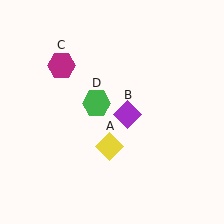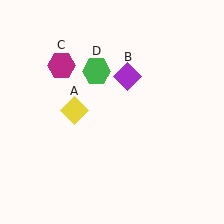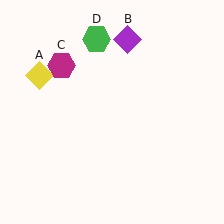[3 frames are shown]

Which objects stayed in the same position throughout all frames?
Magenta hexagon (object C) remained stationary.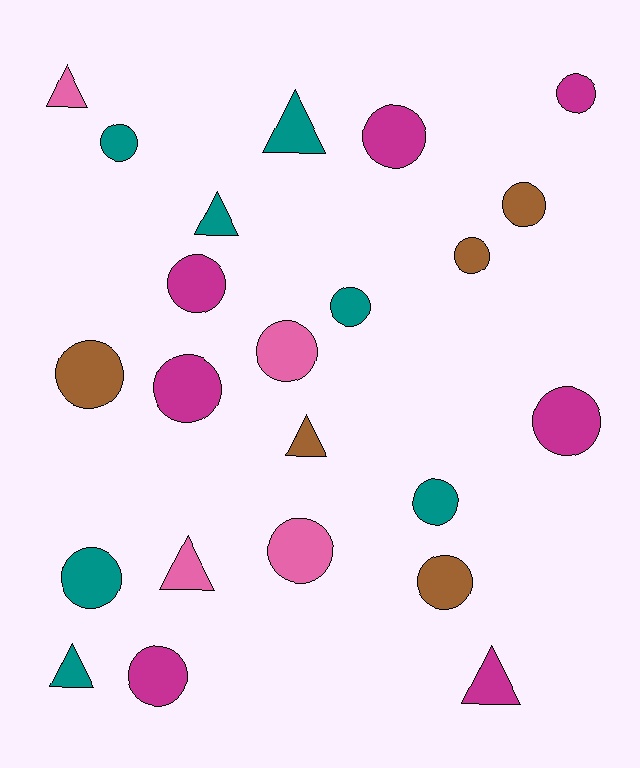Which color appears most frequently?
Magenta, with 7 objects.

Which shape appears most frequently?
Circle, with 16 objects.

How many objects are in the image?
There are 23 objects.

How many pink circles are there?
There are 2 pink circles.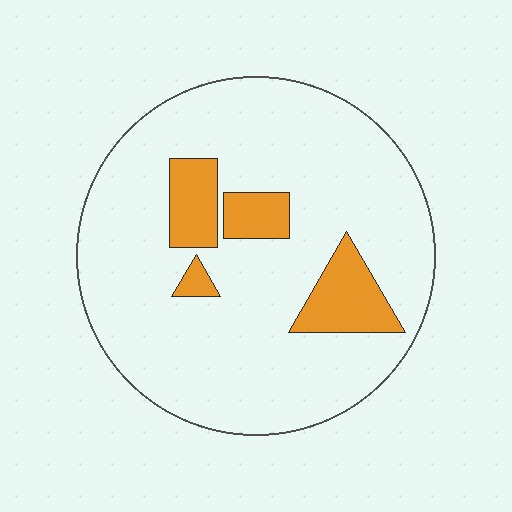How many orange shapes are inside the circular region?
4.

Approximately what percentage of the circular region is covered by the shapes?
Approximately 15%.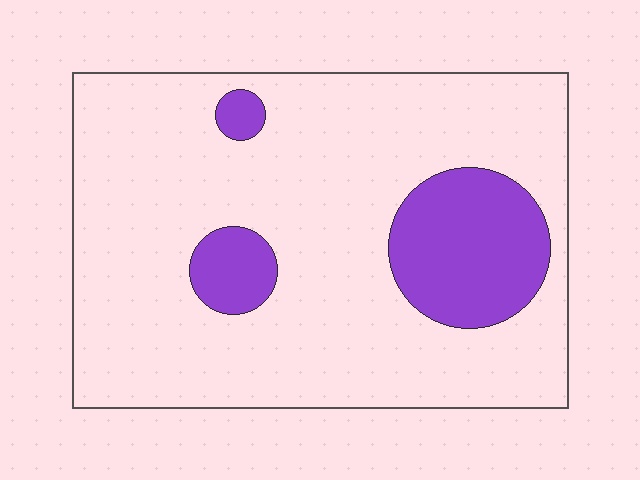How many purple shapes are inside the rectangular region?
3.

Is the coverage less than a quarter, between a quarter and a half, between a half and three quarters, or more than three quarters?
Less than a quarter.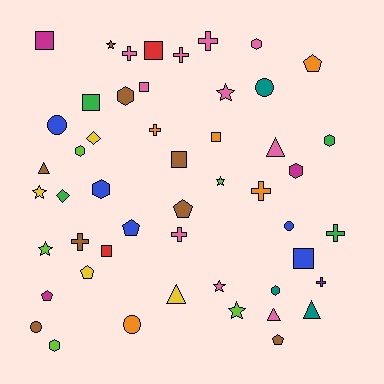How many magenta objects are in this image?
There are 3 magenta objects.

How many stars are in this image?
There are 7 stars.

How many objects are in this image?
There are 50 objects.